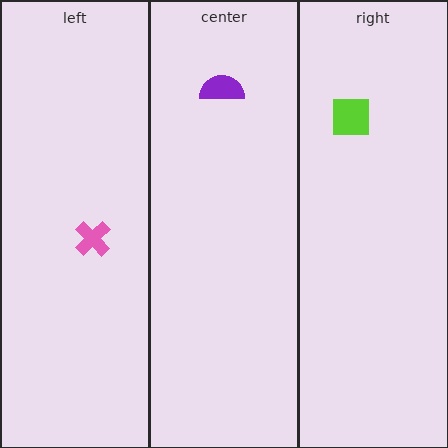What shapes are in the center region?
The purple semicircle.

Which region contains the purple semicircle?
The center region.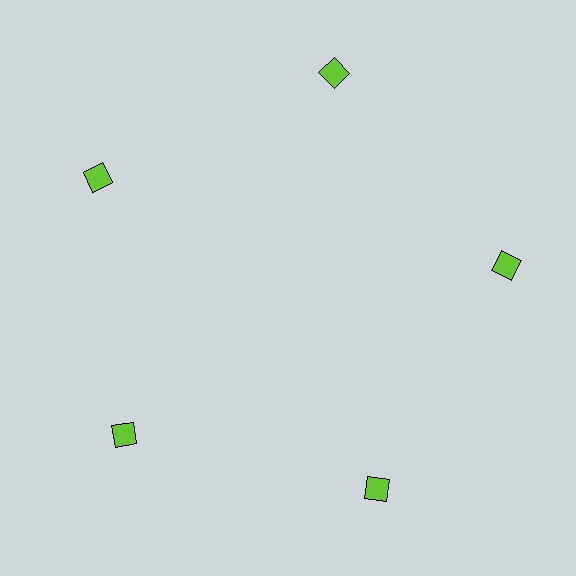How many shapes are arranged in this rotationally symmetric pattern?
There are 5 shapes, arranged in 5 groups of 1.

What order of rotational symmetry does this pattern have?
This pattern has 5-fold rotational symmetry.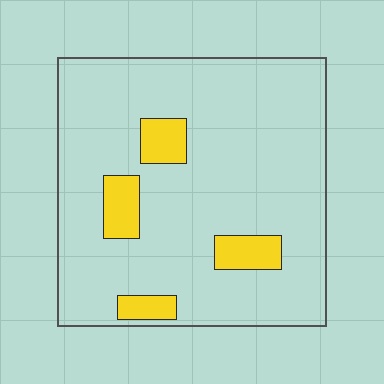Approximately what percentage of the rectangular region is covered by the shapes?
Approximately 10%.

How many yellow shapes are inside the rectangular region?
4.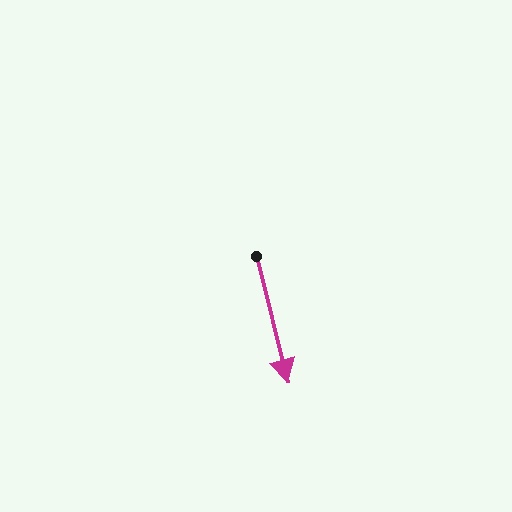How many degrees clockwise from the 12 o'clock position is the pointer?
Approximately 166 degrees.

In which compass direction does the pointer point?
South.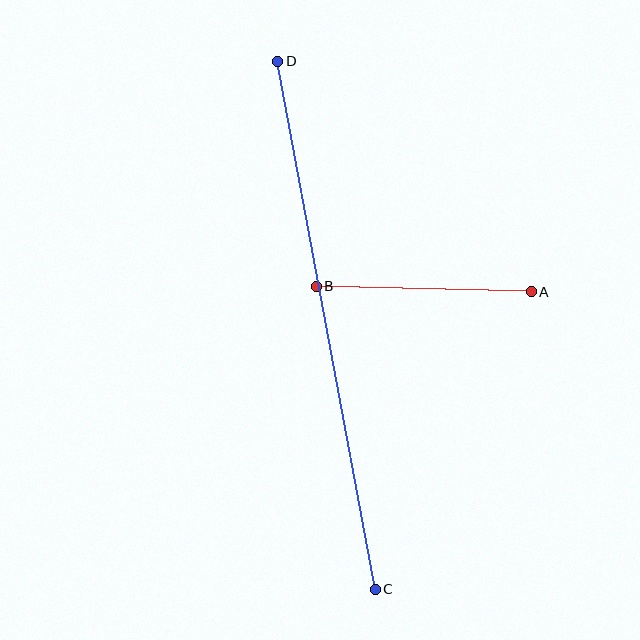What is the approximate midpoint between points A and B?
The midpoint is at approximately (424, 289) pixels.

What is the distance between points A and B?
The distance is approximately 215 pixels.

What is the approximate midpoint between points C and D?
The midpoint is at approximately (326, 325) pixels.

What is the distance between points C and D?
The distance is approximately 537 pixels.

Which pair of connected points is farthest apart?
Points C and D are farthest apart.